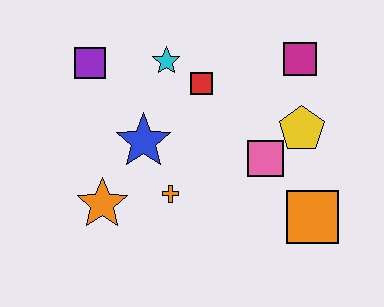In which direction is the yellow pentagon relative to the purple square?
The yellow pentagon is to the right of the purple square.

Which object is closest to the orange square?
The pink square is closest to the orange square.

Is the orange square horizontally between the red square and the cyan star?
No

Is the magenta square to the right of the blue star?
Yes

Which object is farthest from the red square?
The orange square is farthest from the red square.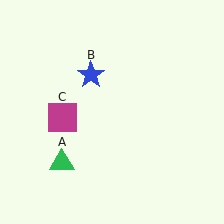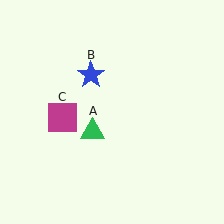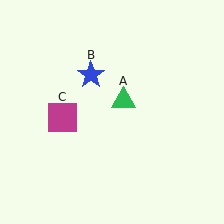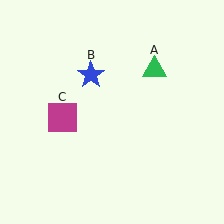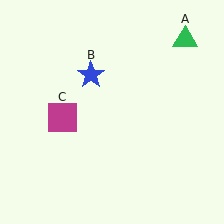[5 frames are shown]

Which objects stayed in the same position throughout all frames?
Blue star (object B) and magenta square (object C) remained stationary.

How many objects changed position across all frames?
1 object changed position: green triangle (object A).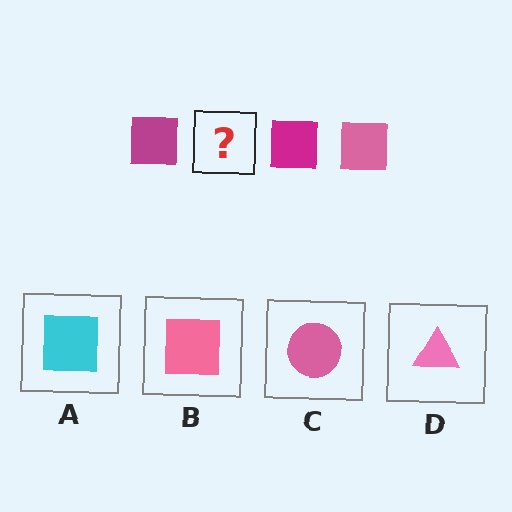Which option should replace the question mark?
Option B.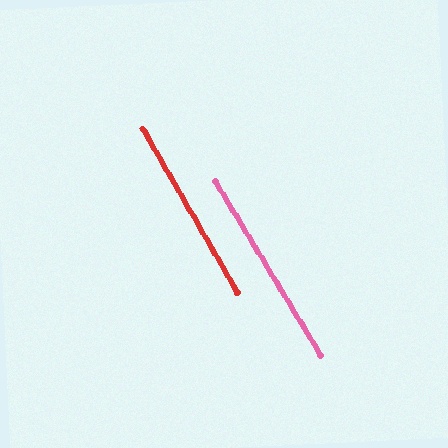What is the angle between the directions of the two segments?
Approximately 1 degree.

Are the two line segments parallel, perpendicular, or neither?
Parallel — their directions differ by only 1.3°.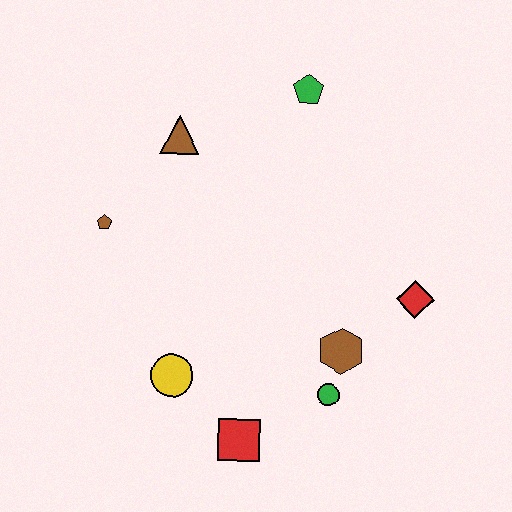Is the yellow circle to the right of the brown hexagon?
No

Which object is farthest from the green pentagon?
The red square is farthest from the green pentagon.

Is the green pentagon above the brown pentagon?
Yes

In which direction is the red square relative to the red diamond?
The red square is to the left of the red diamond.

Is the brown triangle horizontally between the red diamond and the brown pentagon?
Yes